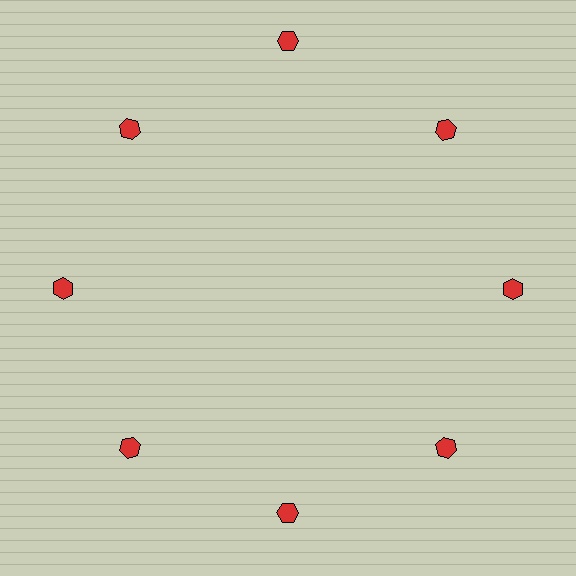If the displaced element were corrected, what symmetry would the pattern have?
It would have 8-fold rotational symmetry — the pattern would map onto itself every 45 degrees.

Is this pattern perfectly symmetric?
No. The 8 red hexagons are arranged in a ring, but one element near the 12 o'clock position is pushed outward from the center, breaking the 8-fold rotational symmetry.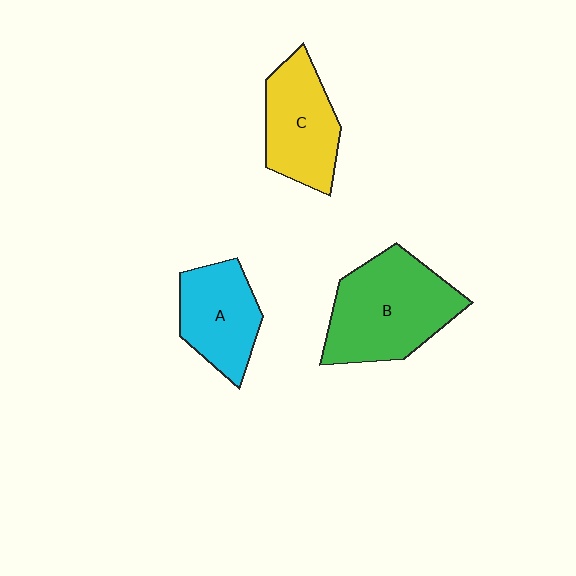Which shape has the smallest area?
Shape A (cyan).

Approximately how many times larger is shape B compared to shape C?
Approximately 1.4 times.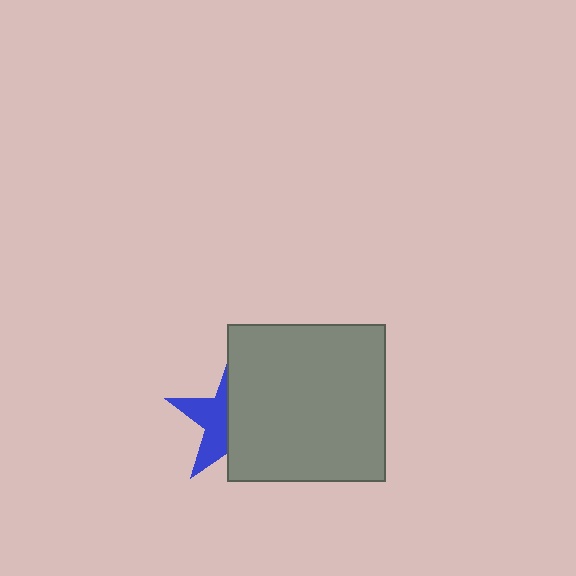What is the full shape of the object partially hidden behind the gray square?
The partially hidden object is a blue star.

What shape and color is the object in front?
The object in front is a gray square.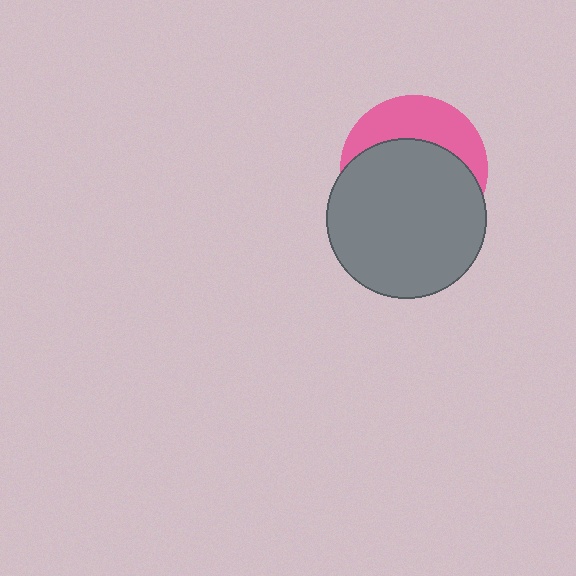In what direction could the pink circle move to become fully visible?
The pink circle could move up. That would shift it out from behind the gray circle entirely.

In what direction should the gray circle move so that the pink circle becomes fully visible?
The gray circle should move down. That is the shortest direction to clear the overlap and leave the pink circle fully visible.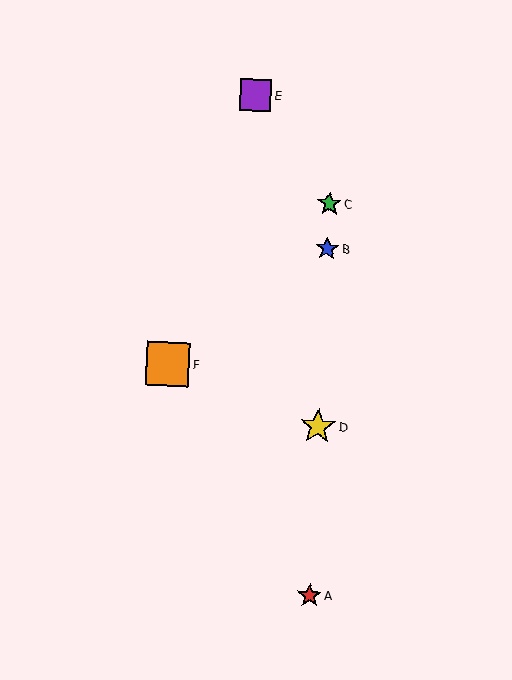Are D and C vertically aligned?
Yes, both are at x≈318.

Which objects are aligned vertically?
Objects A, B, C, D are aligned vertically.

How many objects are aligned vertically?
4 objects (A, B, C, D) are aligned vertically.